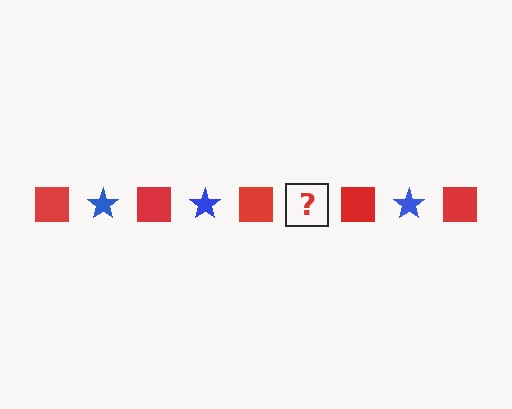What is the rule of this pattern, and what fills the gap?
The rule is that the pattern alternates between red square and blue star. The gap should be filled with a blue star.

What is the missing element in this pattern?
The missing element is a blue star.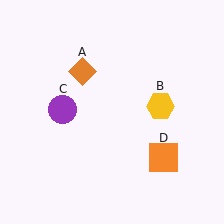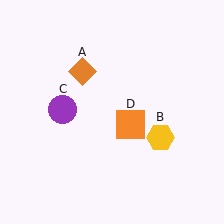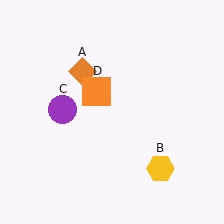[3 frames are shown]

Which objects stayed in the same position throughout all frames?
Orange diamond (object A) and purple circle (object C) remained stationary.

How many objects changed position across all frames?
2 objects changed position: yellow hexagon (object B), orange square (object D).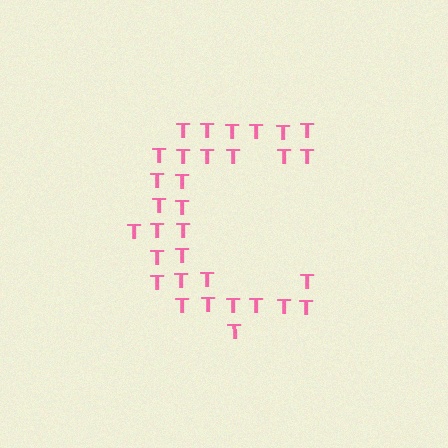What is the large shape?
The large shape is the letter C.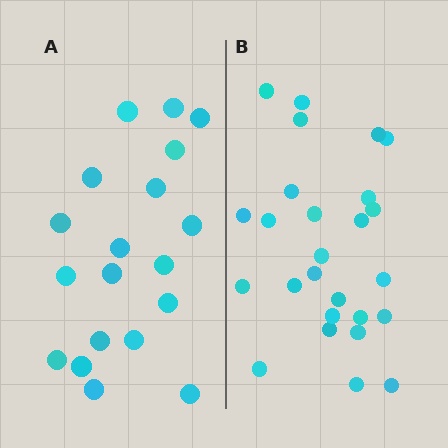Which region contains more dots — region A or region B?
Region B (the right region) has more dots.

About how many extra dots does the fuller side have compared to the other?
Region B has roughly 8 or so more dots than region A.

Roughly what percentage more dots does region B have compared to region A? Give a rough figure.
About 35% more.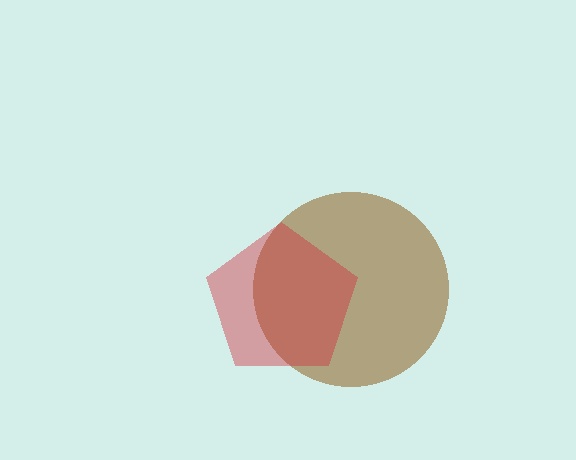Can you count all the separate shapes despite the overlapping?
Yes, there are 2 separate shapes.